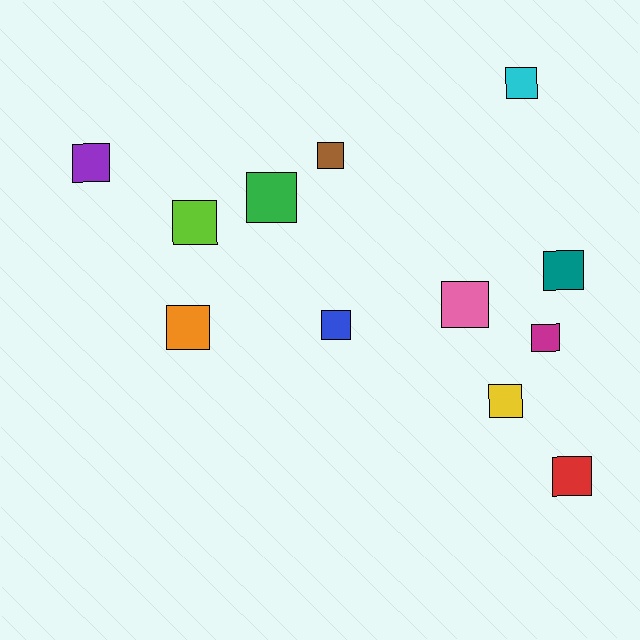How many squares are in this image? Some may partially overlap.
There are 12 squares.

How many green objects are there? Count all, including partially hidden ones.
There is 1 green object.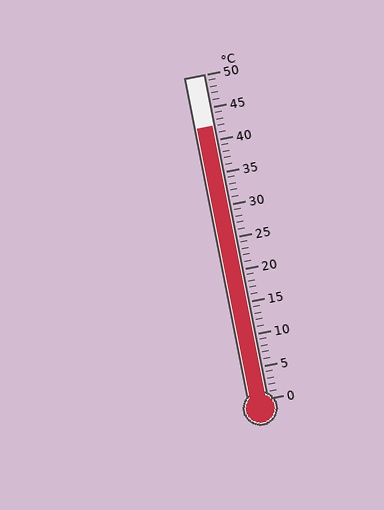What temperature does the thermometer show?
The thermometer shows approximately 42°C.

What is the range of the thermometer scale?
The thermometer scale ranges from 0°C to 50°C.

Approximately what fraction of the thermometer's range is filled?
The thermometer is filled to approximately 85% of its range.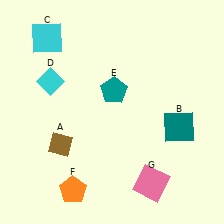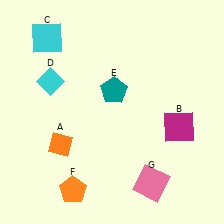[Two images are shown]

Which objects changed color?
A changed from brown to orange. B changed from teal to magenta.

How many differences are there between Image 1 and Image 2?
There are 2 differences between the two images.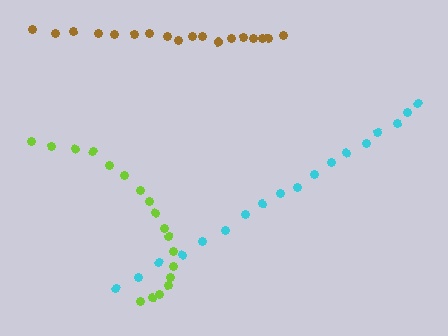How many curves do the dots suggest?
There are 3 distinct paths.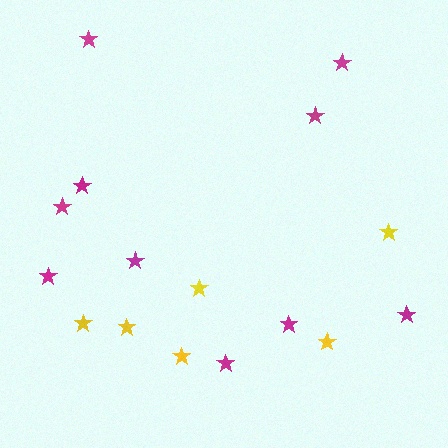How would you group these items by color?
There are 2 groups: one group of magenta stars (10) and one group of yellow stars (6).